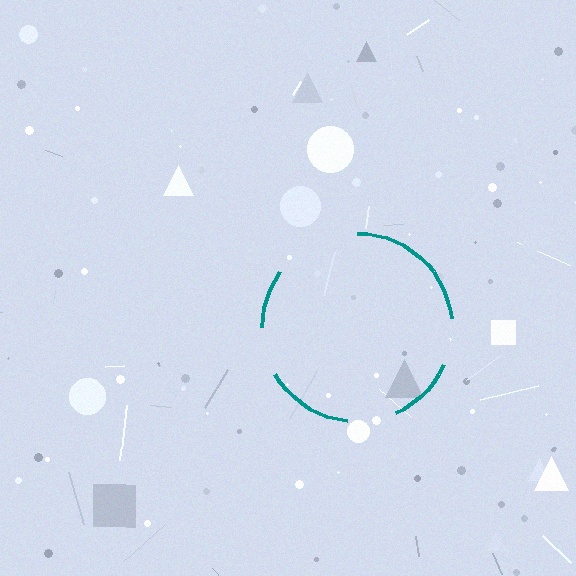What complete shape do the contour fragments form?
The contour fragments form a circle.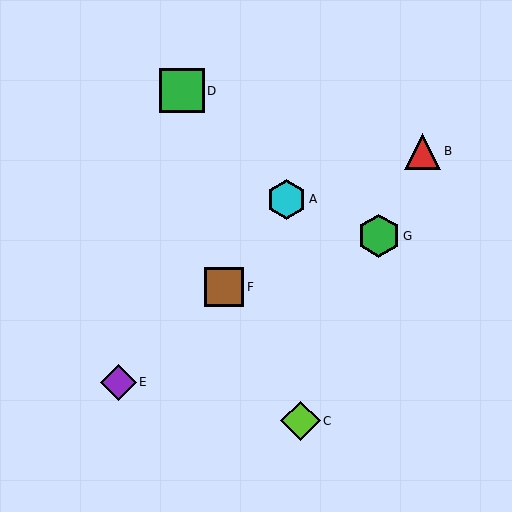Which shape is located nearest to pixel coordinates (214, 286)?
The brown square (labeled F) at (224, 287) is nearest to that location.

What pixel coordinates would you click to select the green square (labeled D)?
Click at (182, 91) to select the green square D.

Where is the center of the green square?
The center of the green square is at (182, 91).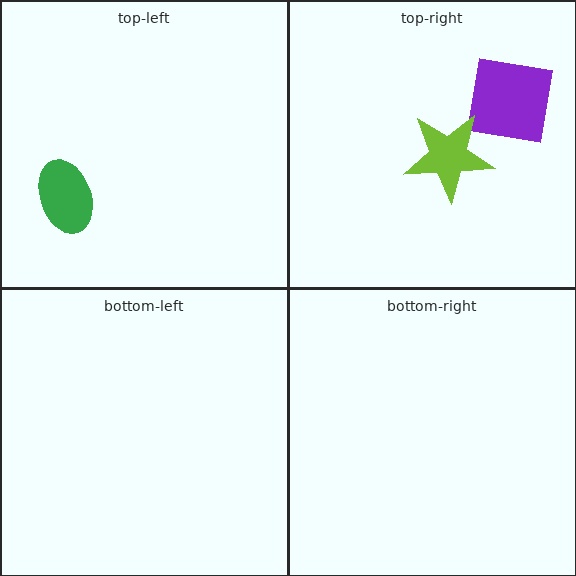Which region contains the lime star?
The top-right region.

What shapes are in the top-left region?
The green ellipse.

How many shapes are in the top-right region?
2.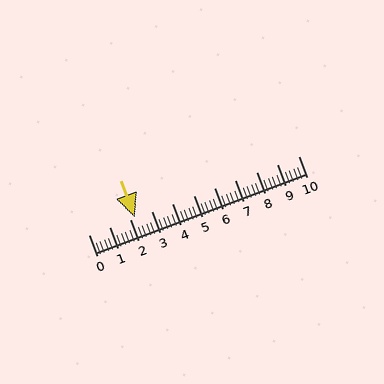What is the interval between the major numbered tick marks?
The major tick marks are spaced 1 units apart.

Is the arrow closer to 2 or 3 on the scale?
The arrow is closer to 2.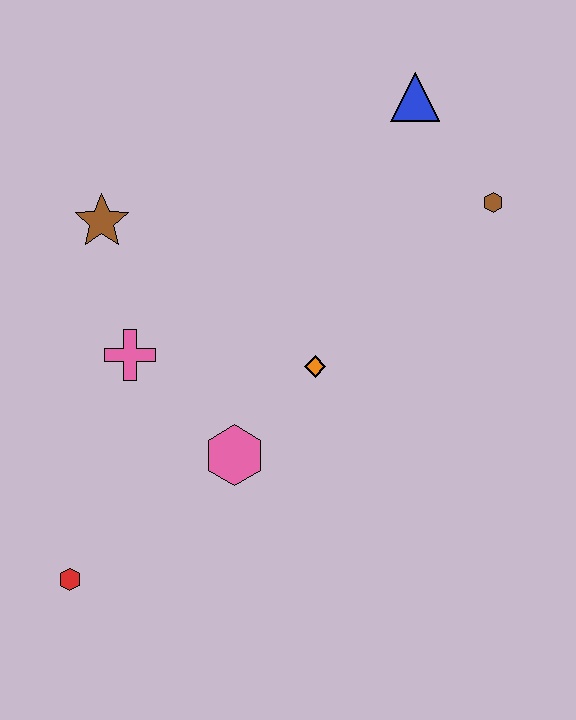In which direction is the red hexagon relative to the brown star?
The red hexagon is below the brown star.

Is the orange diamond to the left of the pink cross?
No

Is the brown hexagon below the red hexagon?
No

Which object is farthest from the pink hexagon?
The blue triangle is farthest from the pink hexagon.